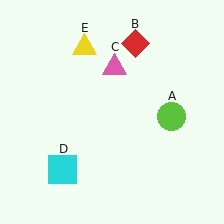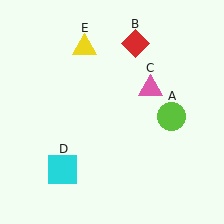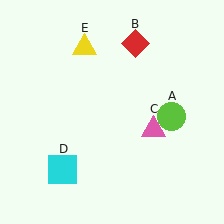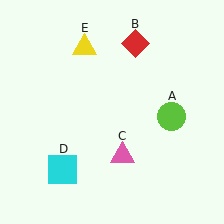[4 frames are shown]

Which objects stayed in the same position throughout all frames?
Lime circle (object A) and red diamond (object B) and cyan square (object D) and yellow triangle (object E) remained stationary.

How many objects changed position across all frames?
1 object changed position: pink triangle (object C).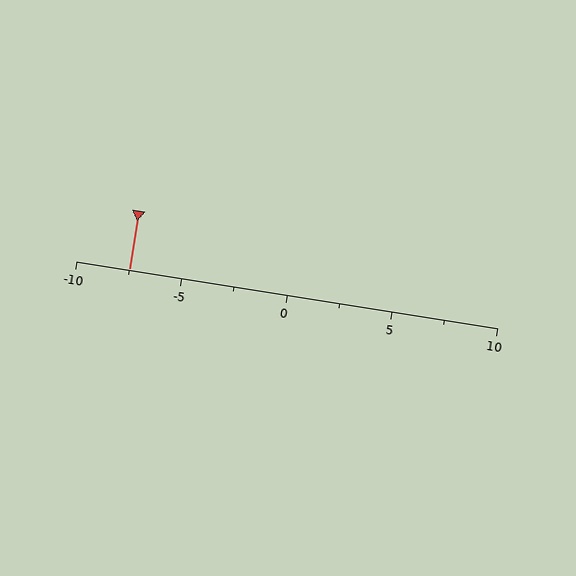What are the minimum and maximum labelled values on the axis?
The axis runs from -10 to 10.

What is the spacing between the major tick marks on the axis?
The major ticks are spaced 5 apart.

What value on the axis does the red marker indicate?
The marker indicates approximately -7.5.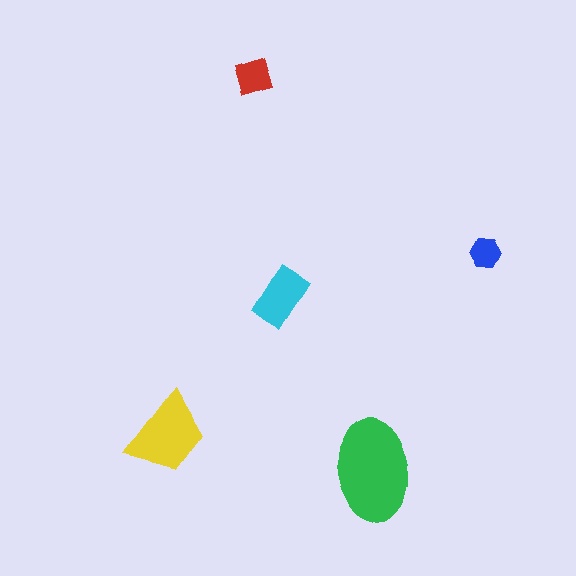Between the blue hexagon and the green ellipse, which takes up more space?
The green ellipse.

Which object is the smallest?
The blue hexagon.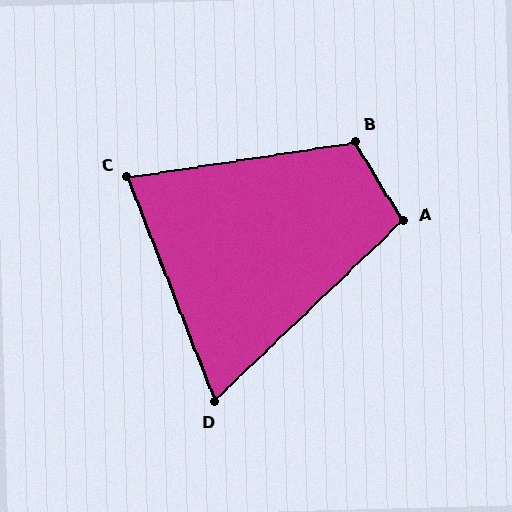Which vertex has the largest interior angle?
B, at approximately 112 degrees.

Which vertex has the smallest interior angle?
D, at approximately 68 degrees.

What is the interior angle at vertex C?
Approximately 77 degrees (acute).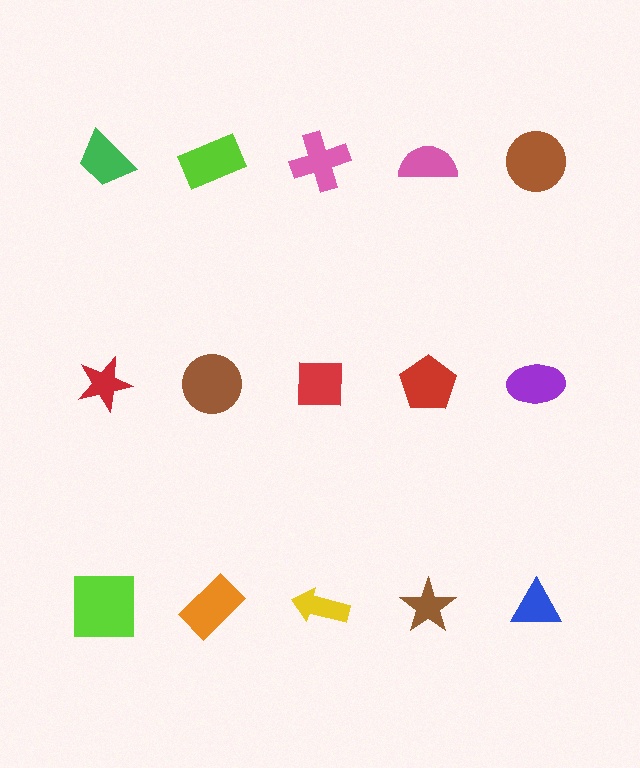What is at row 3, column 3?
A yellow arrow.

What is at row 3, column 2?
An orange rectangle.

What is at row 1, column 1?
A green trapezoid.